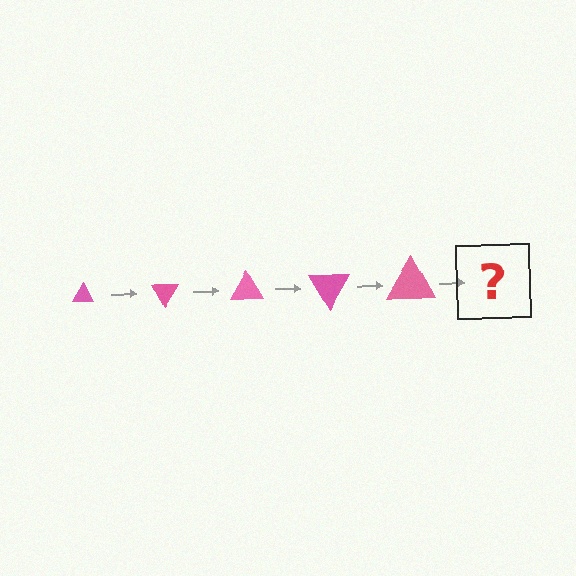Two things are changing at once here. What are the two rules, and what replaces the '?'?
The two rules are that the triangle grows larger each step and it rotates 60 degrees each step. The '?' should be a triangle, larger than the previous one and rotated 300 degrees from the start.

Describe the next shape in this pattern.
It should be a triangle, larger than the previous one and rotated 300 degrees from the start.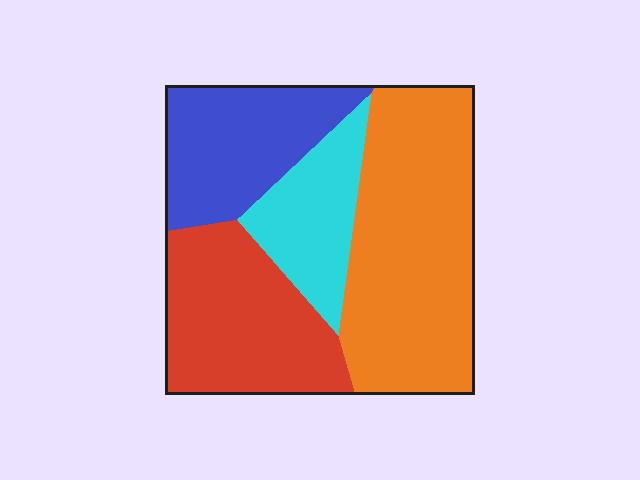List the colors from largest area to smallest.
From largest to smallest: orange, red, blue, cyan.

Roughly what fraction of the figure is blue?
Blue takes up between a sixth and a third of the figure.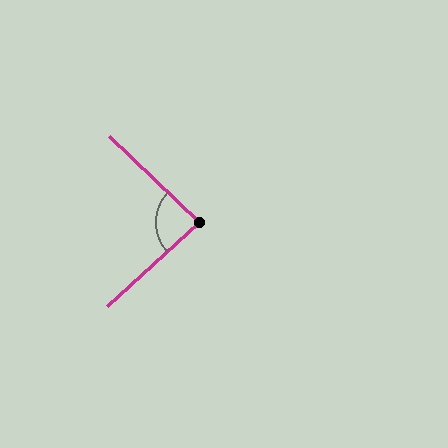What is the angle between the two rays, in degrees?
Approximately 86 degrees.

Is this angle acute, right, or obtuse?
It is approximately a right angle.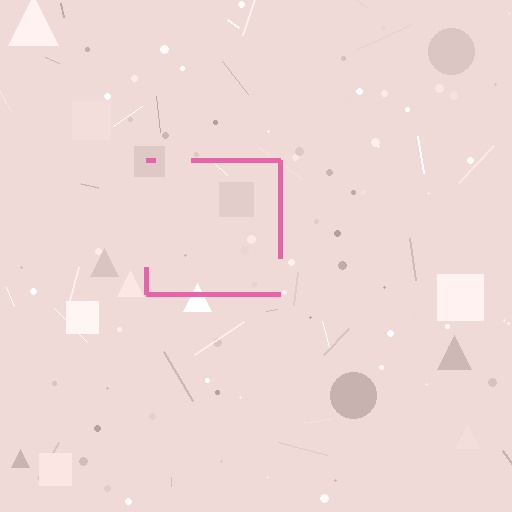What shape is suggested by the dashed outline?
The dashed outline suggests a square.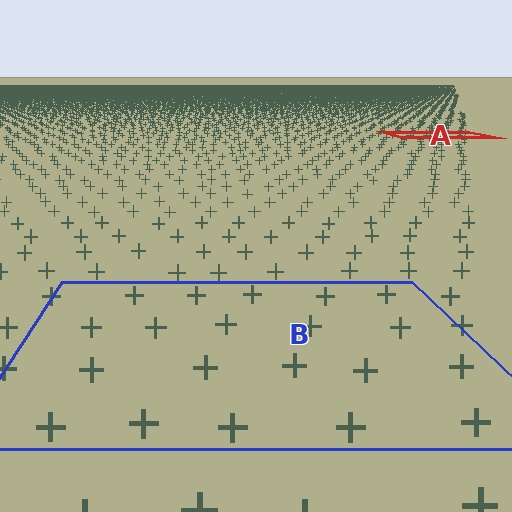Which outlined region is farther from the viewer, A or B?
Region A is farther from the viewer — the texture elements inside it appear smaller and more densely packed.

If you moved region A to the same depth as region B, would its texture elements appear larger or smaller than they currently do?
They would appear larger. At a closer depth, the same texture elements are projected at a bigger on-screen size.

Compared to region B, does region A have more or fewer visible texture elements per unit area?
Region A has more texture elements per unit area — they are packed more densely because it is farther away.